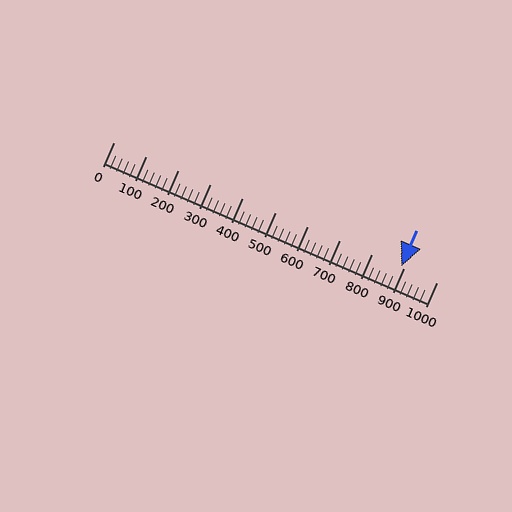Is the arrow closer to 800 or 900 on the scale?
The arrow is closer to 900.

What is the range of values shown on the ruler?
The ruler shows values from 0 to 1000.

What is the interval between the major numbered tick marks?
The major tick marks are spaced 100 units apart.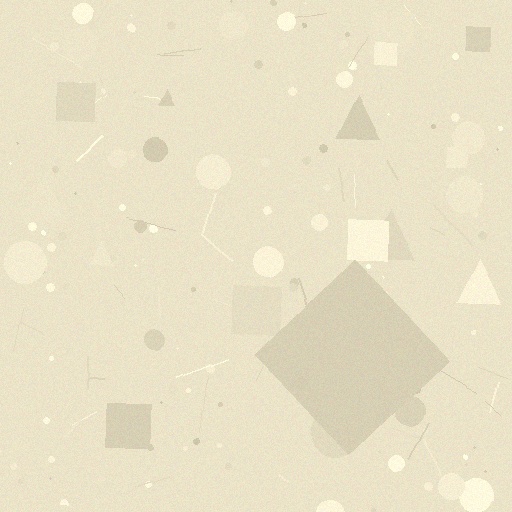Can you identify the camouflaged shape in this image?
The camouflaged shape is a diamond.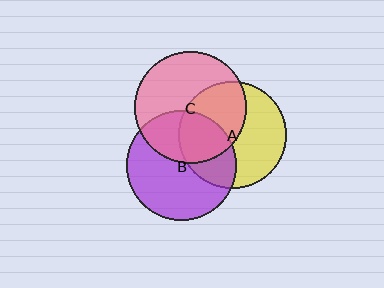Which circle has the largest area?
Circle C (pink).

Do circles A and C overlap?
Yes.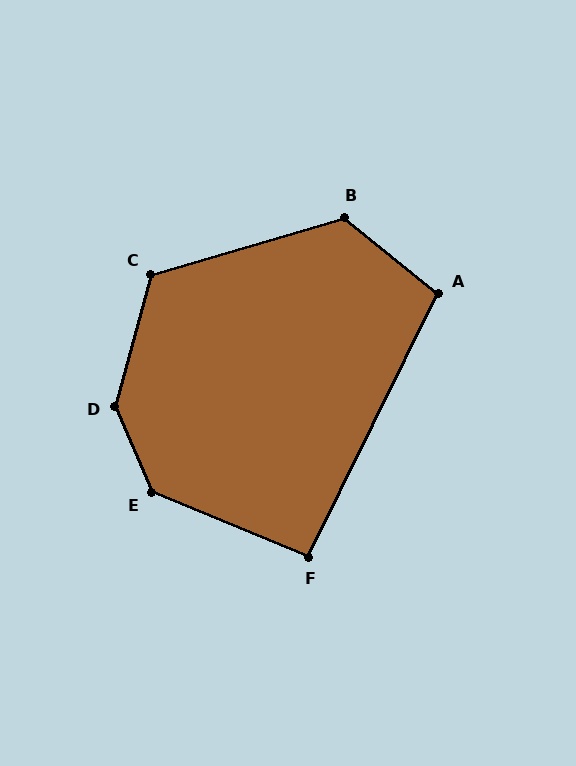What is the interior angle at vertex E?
Approximately 136 degrees (obtuse).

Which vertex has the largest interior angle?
D, at approximately 141 degrees.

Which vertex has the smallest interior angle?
F, at approximately 94 degrees.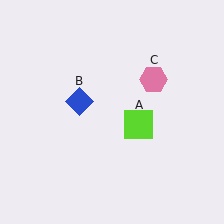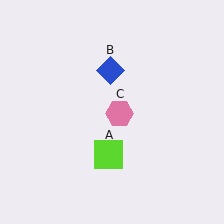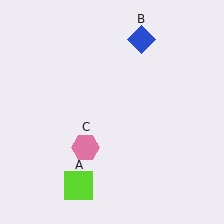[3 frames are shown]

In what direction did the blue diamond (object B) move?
The blue diamond (object B) moved up and to the right.